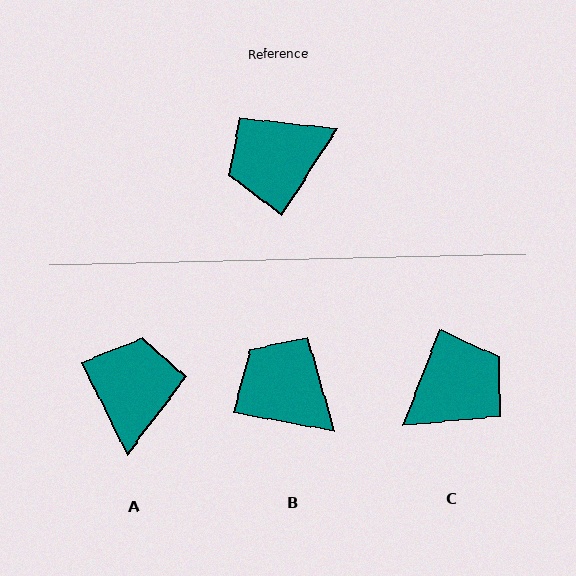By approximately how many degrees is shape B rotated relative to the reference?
Approximately 68 degrees clockwise.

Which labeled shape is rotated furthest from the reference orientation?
C, about 168 degrees away.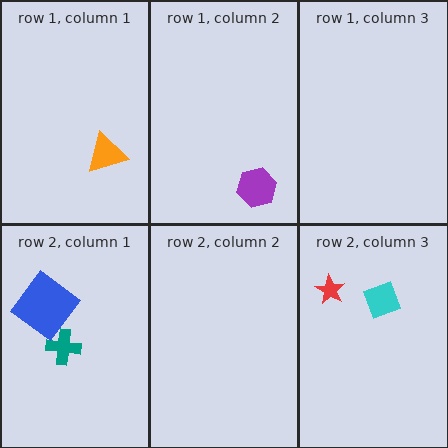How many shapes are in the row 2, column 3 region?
2.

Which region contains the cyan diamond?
The row 2, column 3 region.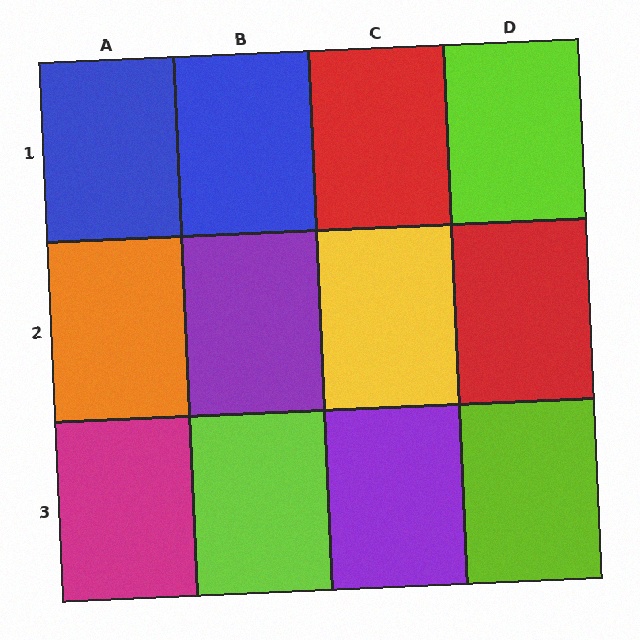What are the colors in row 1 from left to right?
Blue, blue, red, lime.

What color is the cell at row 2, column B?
Purple.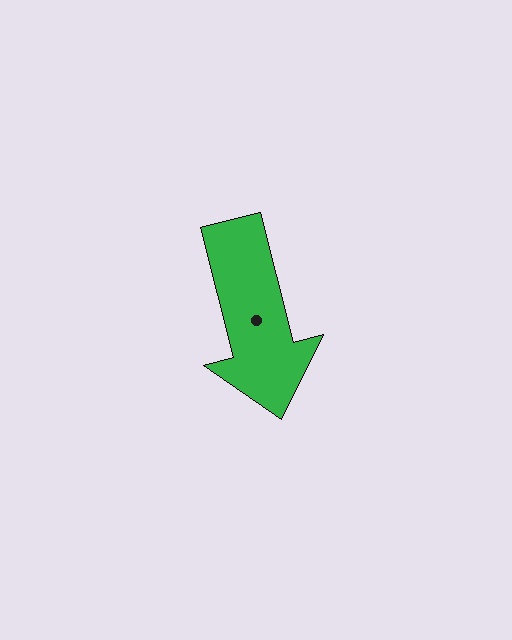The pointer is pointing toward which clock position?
Roughly 6 o'clock.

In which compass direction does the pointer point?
South.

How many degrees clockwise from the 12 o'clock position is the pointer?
Approximately 166 degrees.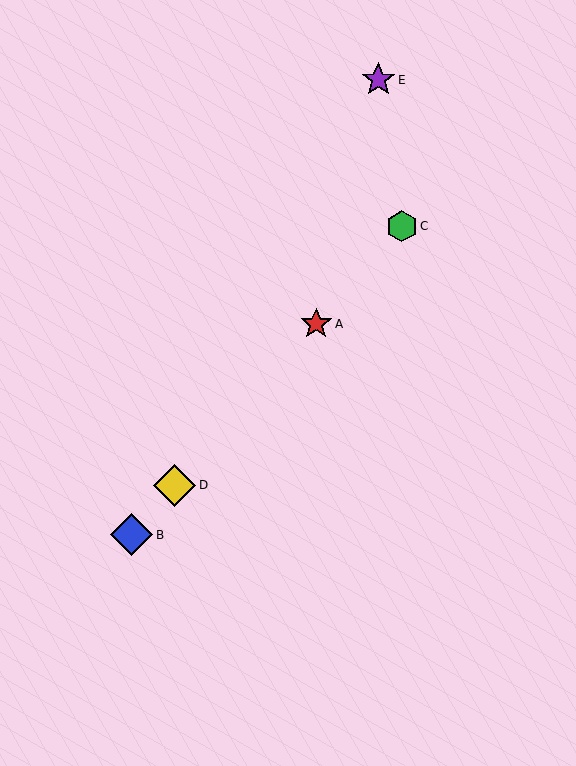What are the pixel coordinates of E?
Object E is at (378, 80).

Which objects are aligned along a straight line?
Objects A, B, C, D are aligned along a straight line.